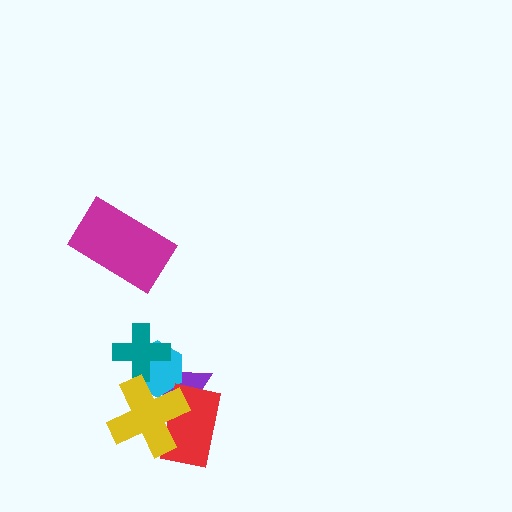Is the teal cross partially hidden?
No, no other shape covers it.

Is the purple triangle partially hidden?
Yes, it is partially covered by another shape.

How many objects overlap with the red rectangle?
2 objects overlap with the red rectangle.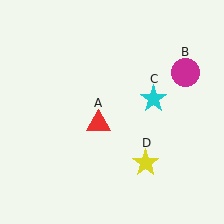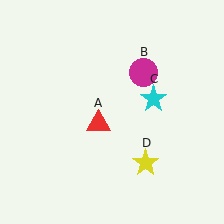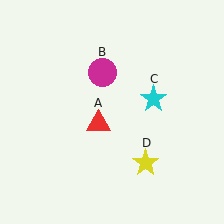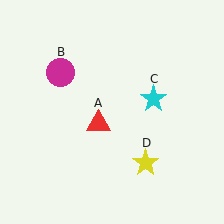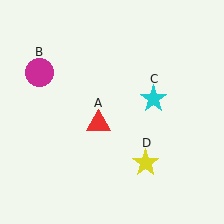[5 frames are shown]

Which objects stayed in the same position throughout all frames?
Red triangle (object A) and cyan star (object C) and yellow star (object D) remained stationary.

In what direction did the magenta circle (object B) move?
The magenta circle (object B) moved left.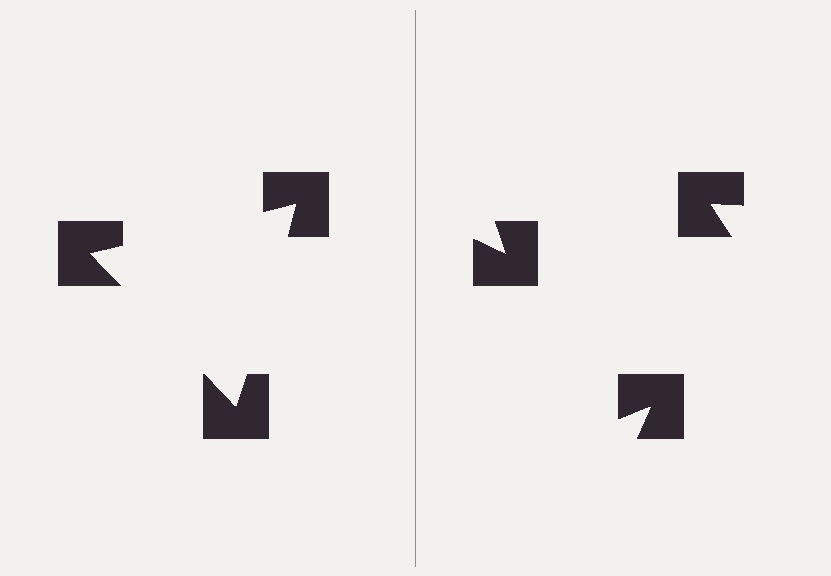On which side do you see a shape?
An illusory triangle appears on the left side. On the right side the wedge cuts are rotated, so no coherent shape forms.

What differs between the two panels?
The notched squares are positioned identically on both sides; only the wedge orientations differ. On the left they align to a triangle; on the right they are misaligned.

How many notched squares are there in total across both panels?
6 — 3 on each side.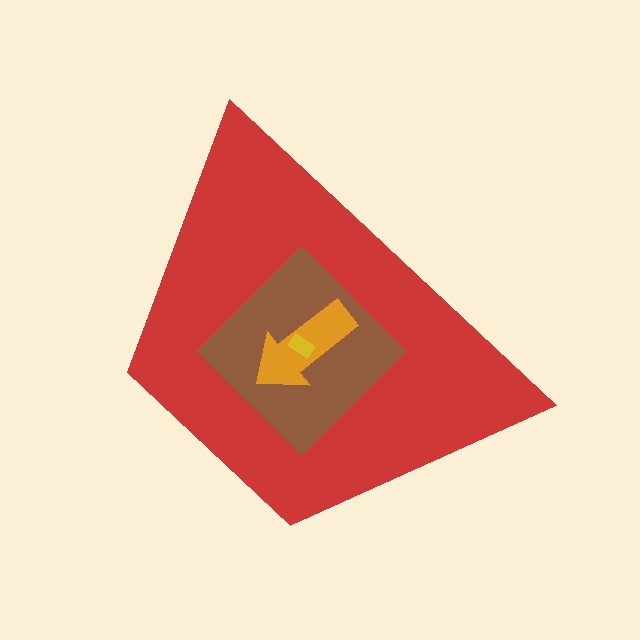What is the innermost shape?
The yellow rectangle.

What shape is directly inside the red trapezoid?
The brown diamond.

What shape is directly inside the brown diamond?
The orange arrow.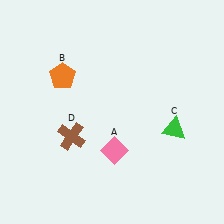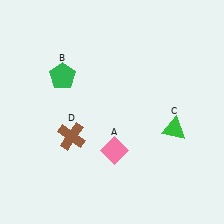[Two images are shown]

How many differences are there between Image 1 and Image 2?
There is 1 difference between the two images.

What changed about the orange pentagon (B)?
In Image 1, B is orange. In Image 2, it changed to green.